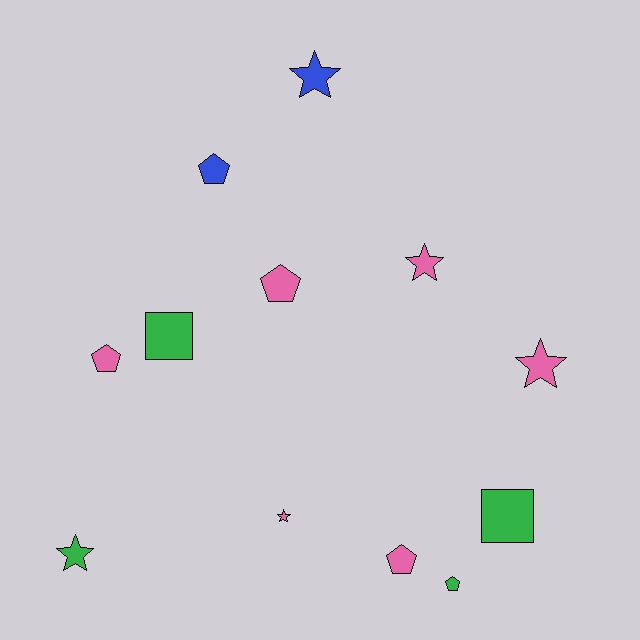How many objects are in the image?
There are 12 objects.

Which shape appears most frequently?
Pentagon, with 5 objects.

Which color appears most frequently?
Pink, with 6 objects.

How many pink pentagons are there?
There are 3 pink pentagons.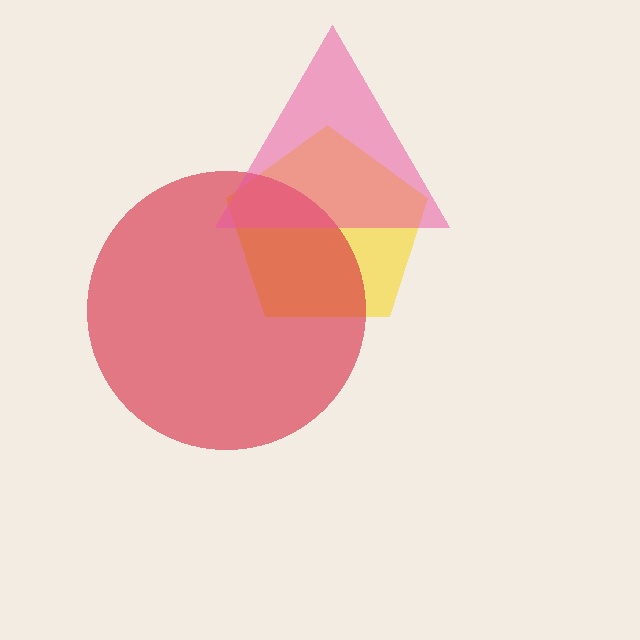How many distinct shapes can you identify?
There are 3 distinct shapes: a yellow pentagon, a red circle, a pink triangle.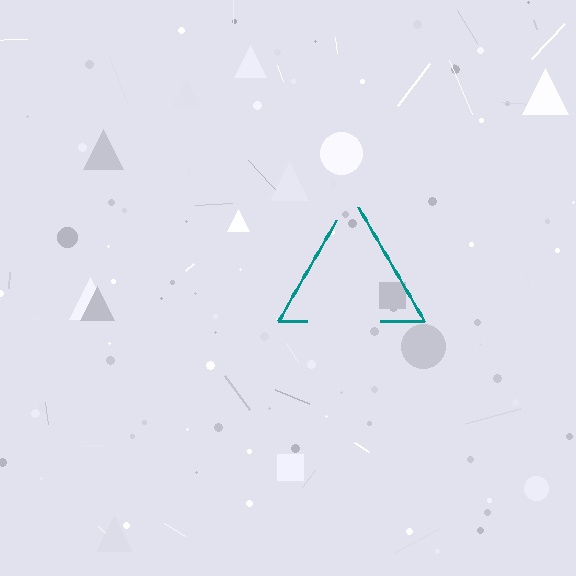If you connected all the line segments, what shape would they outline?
They would outline a triangle.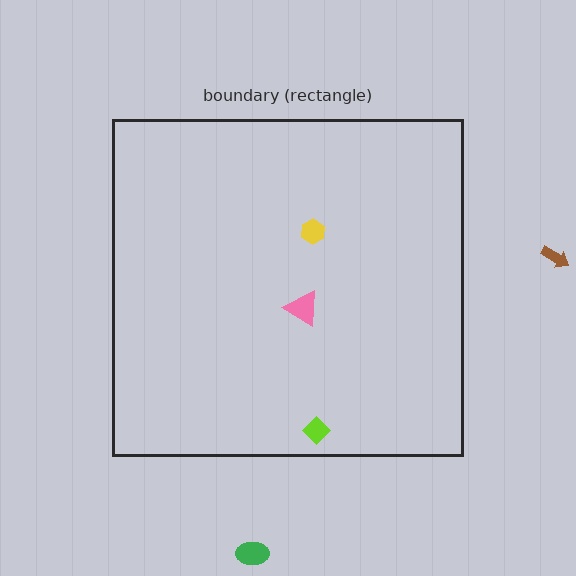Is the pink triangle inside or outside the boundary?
Inside.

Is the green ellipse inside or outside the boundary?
Outside.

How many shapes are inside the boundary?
3 inside, 2 outside.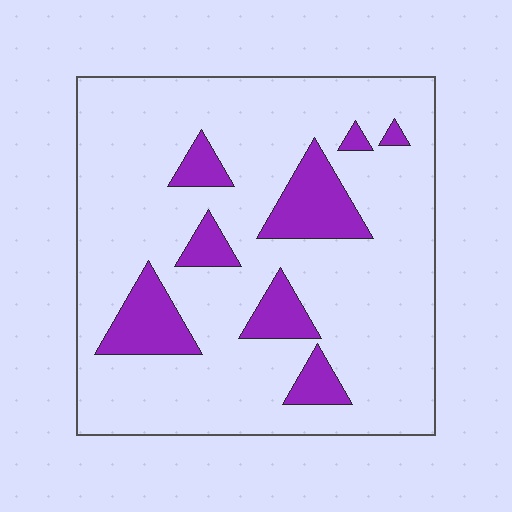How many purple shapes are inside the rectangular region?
8.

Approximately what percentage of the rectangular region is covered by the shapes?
Approximately 15%.